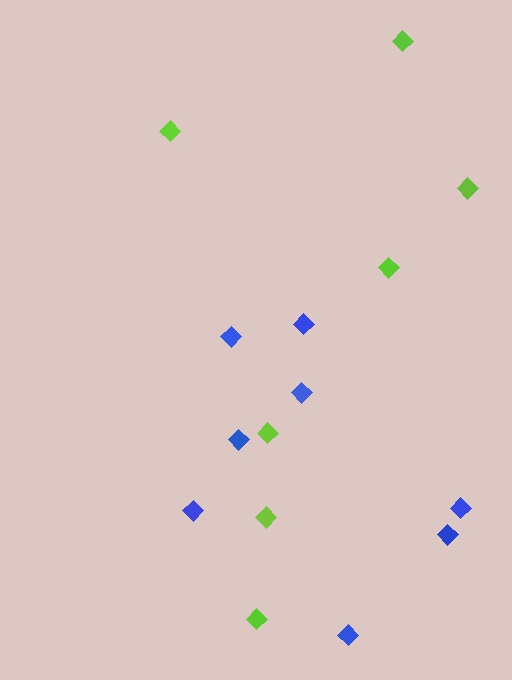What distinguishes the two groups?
There are 2 groups: one group of blue diamonds (8) and one group of lime diamonds (7).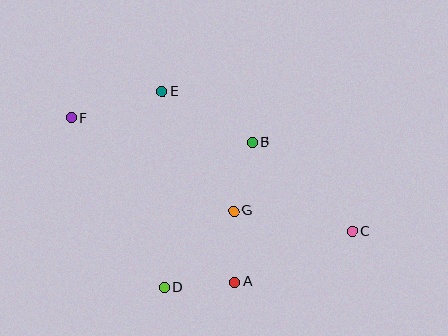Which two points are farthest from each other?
Points C and F are farthest from each other.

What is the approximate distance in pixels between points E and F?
The distance between E and F is approximately 95 pixels.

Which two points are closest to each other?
Points A and D are closest to each other.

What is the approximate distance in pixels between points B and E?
The distance between B and E is approximately 103 pixels.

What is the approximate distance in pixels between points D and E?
The distance between D and E is approximately 196 pixels.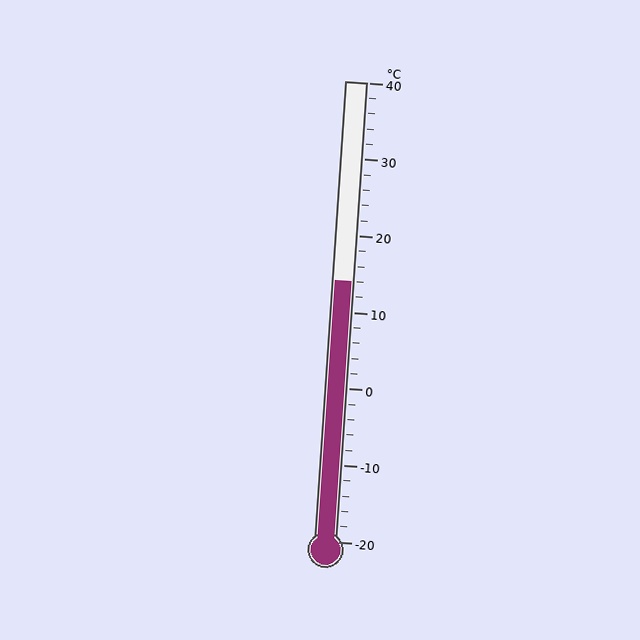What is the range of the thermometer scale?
The thermometer scale ranges from -20°C to 40°C.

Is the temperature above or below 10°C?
The temperature is above 10°C.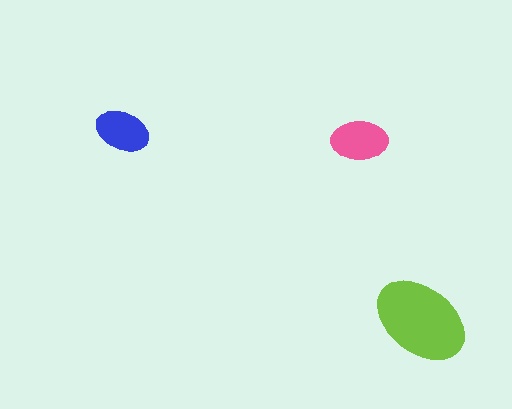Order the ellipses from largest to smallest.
the lime one, the pink one, the blue one.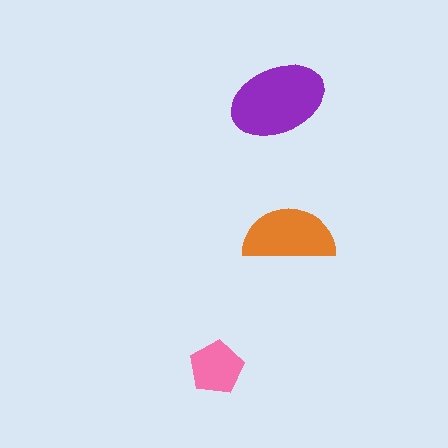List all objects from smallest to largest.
The pink pentagon, the orange semicircle, the purple ellipse.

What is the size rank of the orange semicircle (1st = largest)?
2nd.